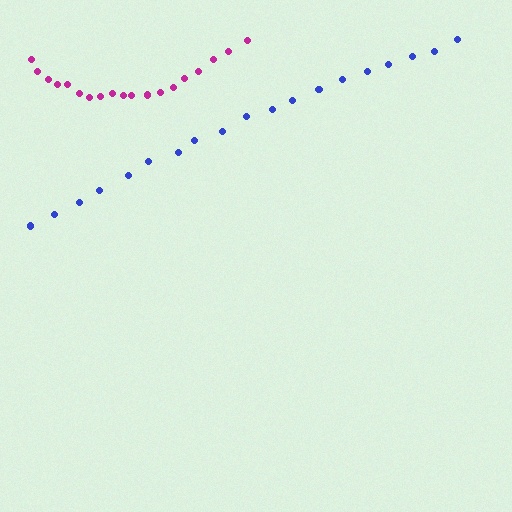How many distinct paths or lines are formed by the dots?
There are 2 distinct paths.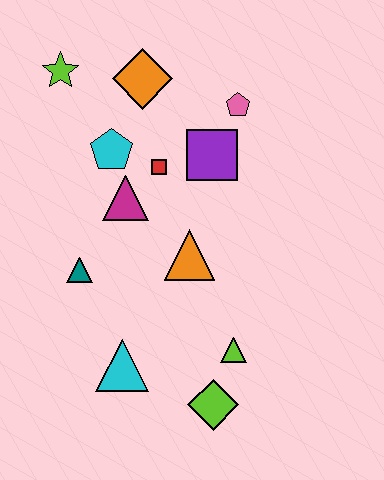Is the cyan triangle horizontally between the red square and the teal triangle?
Yes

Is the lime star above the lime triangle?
Yes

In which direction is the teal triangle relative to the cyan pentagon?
The teal triangle is below the cyan pentagon.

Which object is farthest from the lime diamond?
The lime star is farthest from the lime diamond.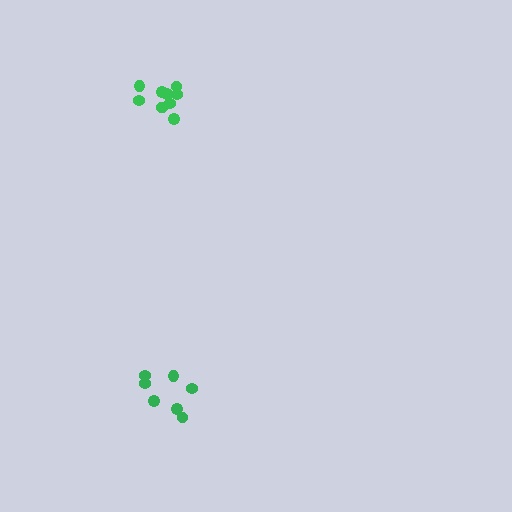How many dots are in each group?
Group 1: 7 dots, Group 2: 10 dots (17 total).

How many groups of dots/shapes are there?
There are 2 groups.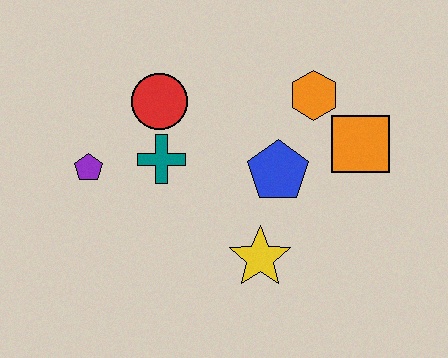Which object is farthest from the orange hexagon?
The purple pentagon is farthest from the orange hexagon.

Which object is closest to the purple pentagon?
The teal cross is closest to the purple pentagon.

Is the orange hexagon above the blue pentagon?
Yes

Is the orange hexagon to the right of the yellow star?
Yes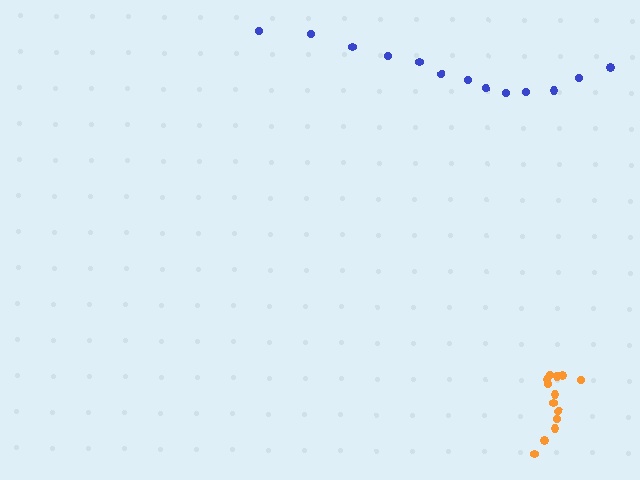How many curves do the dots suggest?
There are 2 distinct paths.